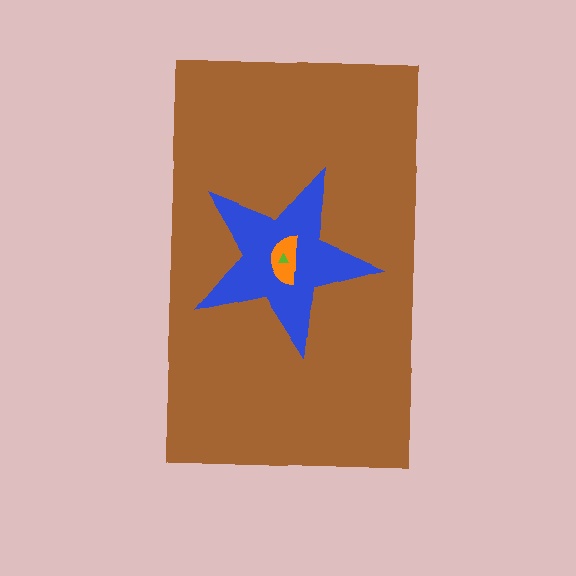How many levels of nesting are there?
4.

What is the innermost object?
The lime triangle.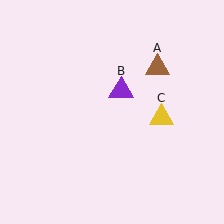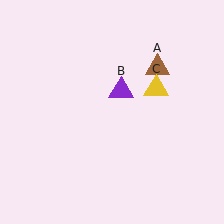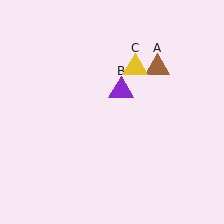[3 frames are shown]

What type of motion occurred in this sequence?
The yellow triangle (object C) rotated counterclockwise around the center of the scene.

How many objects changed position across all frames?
1 object changed position: yellow triangle (object C).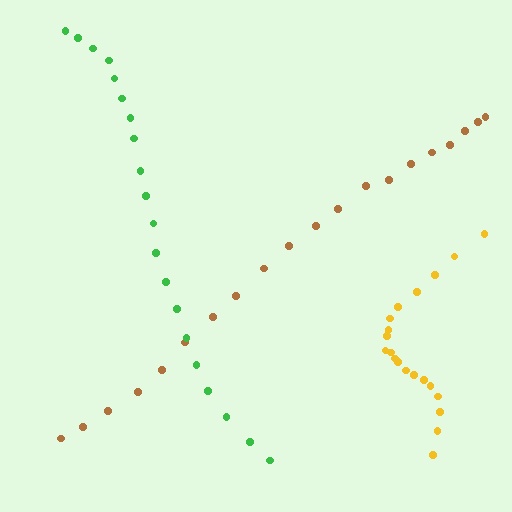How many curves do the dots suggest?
There are 3 distinct paths.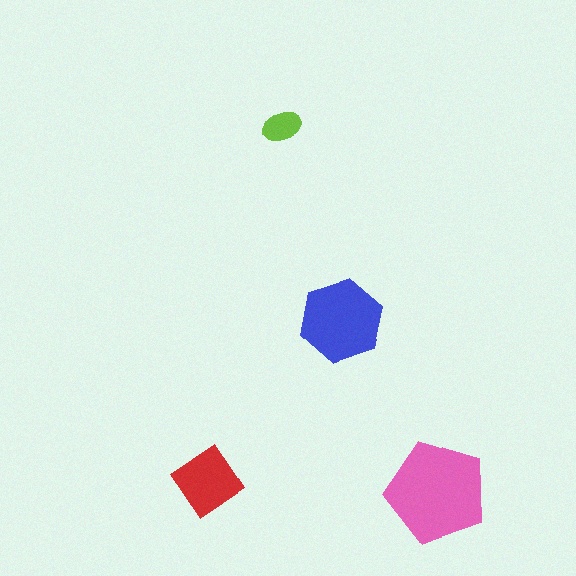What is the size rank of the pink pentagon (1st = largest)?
1st.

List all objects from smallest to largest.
The lime ellipse, the red diamond, the blue hexagon, the pink pentagon.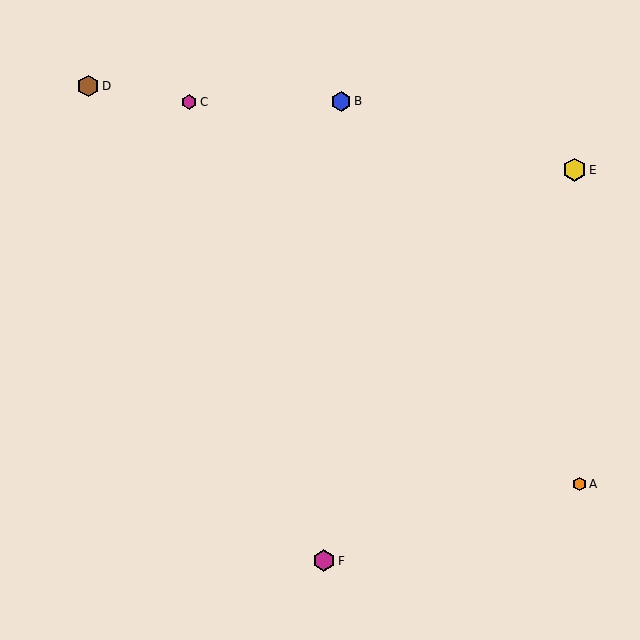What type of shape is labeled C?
Shape C is a magenta hexagon.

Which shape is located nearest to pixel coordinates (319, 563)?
The magenta hexagon (labeled F) at (324, 561) is nearest to that location.